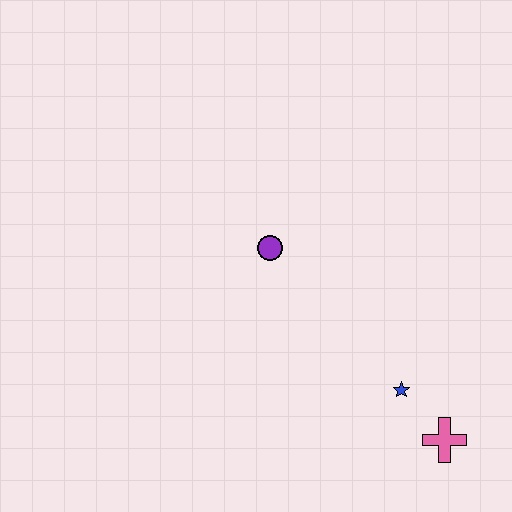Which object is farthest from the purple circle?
The pink cross is farthest from the purple circle.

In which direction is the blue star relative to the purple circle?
The blue star is below the purple circle.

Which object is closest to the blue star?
The pink cross is closest to the blue star.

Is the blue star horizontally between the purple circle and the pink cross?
Yes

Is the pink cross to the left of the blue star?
No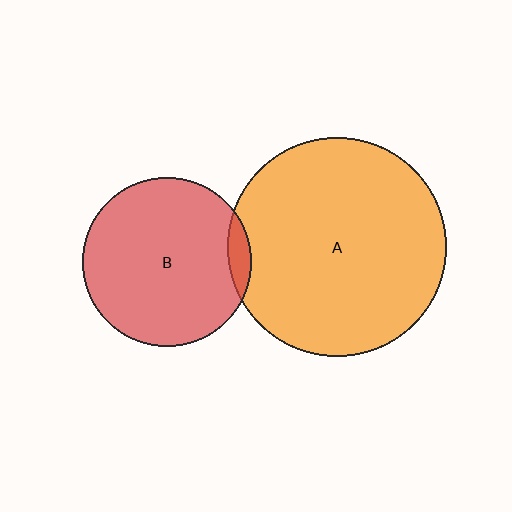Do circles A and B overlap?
Yes.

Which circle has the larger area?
Circle A (orange).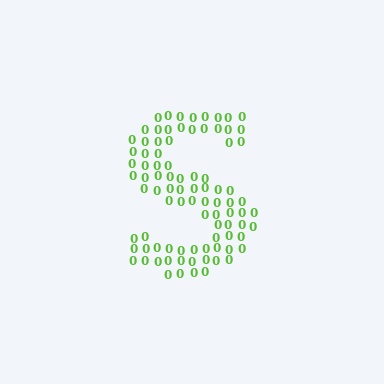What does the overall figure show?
The overall figure shows the letter S.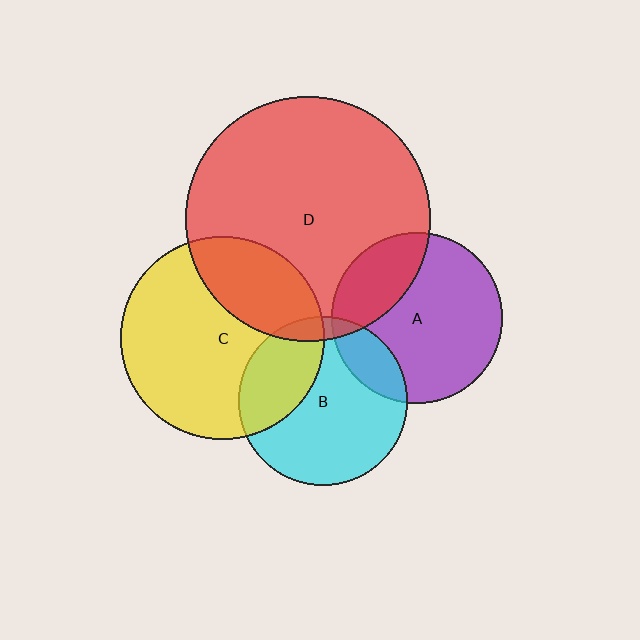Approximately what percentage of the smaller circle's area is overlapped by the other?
Approximately 25%.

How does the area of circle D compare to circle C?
Approximately 1.5 times.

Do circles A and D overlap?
Yes.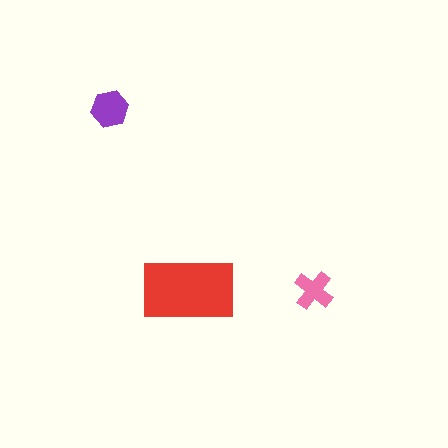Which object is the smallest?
The pink cross.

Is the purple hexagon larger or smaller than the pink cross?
Larger.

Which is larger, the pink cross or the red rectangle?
The red rectangle.